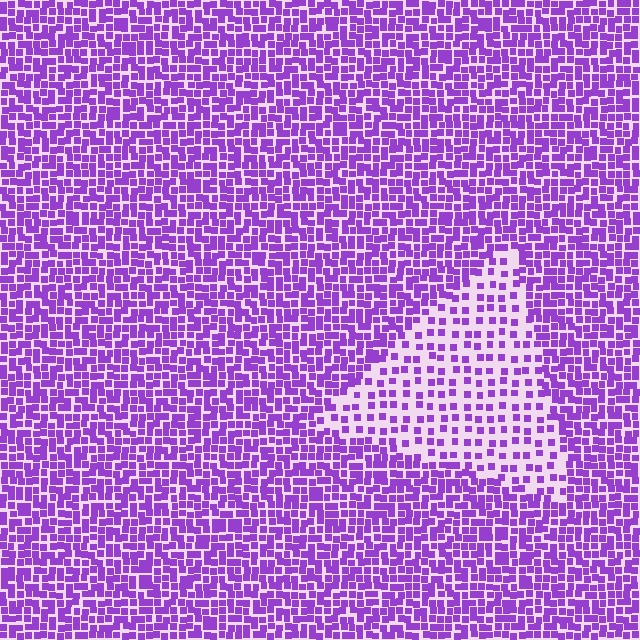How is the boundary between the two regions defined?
The boundary is defined by a change in element density (approximately 2.2x ratio). All elements are the same color, size, and shape.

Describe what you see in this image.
The image contains small purple elements arranged at two different densities. A triangle-shaped region is visible where the elements are less densely packed than the surrounding area.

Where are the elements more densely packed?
The elements are more densely packed outside the triangle boundary.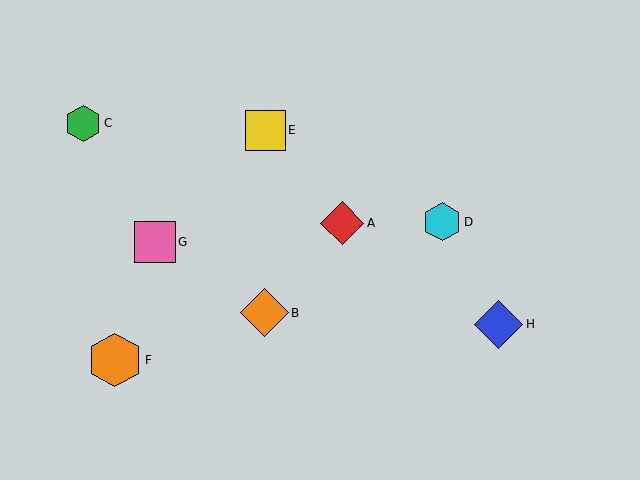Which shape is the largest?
The orange hexagon (labeled F) is the largest.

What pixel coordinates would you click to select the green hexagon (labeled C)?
Click at (83, 123) to select the green hexagon C.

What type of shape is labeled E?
Shape E is a yellow square.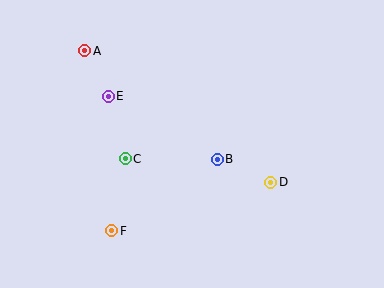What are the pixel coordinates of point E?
Point E is at (108, 96).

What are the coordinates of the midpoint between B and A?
The midpoint between B and A is at (151, 105).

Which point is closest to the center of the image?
Point B at (217, 159) is closest to the center.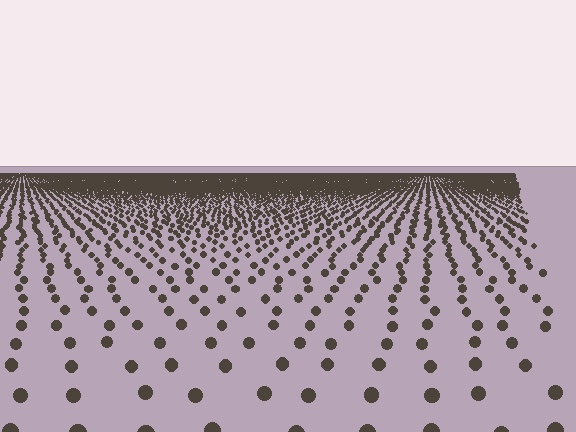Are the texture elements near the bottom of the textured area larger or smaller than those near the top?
Larger. Near the bottom, elements are closer to the viewer and appear at a bigger on-screen size.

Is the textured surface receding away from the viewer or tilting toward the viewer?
The surface is receding away from the viewer. Texture elements get smaller and denser toward the top.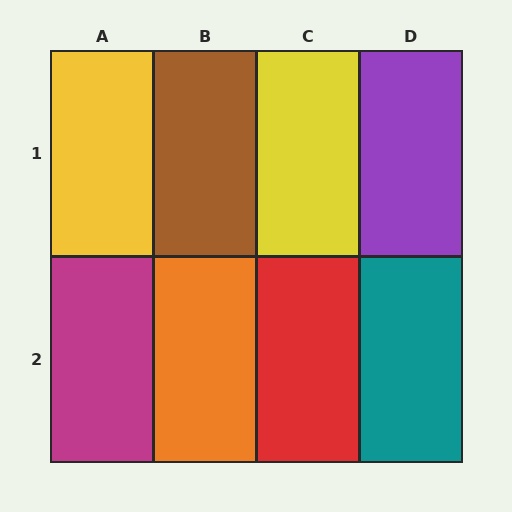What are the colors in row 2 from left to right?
Magenta, orange, red, teal.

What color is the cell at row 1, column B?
Brown.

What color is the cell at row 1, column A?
Yellow.